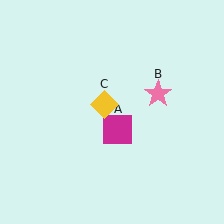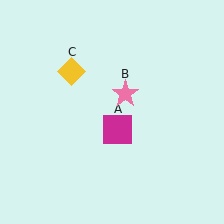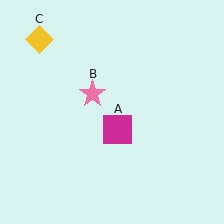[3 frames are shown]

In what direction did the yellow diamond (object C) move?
The yellow diamond (object C) moved up and to the left.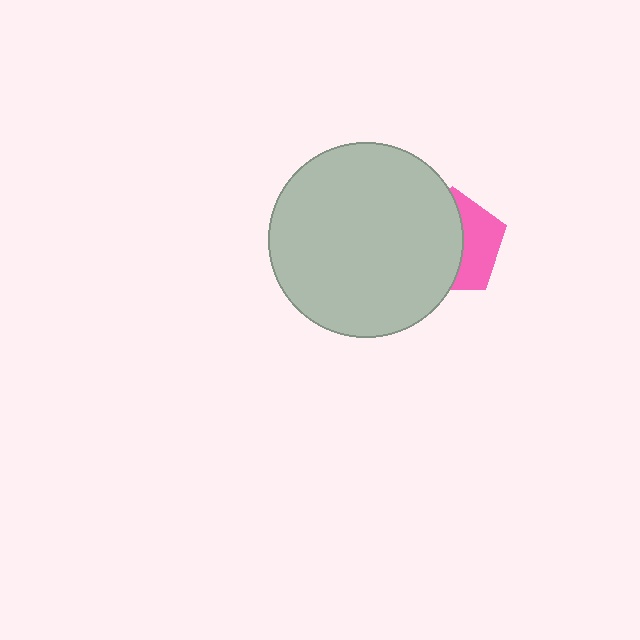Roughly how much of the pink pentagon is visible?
A small part of it is visible (roughly 41%).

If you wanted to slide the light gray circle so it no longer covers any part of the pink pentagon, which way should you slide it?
Slide it left — that is the most direct way to separate the two shapes.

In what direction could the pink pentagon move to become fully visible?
The pink pentagon could move right. That would shift it out from behind the light gray circle entirely.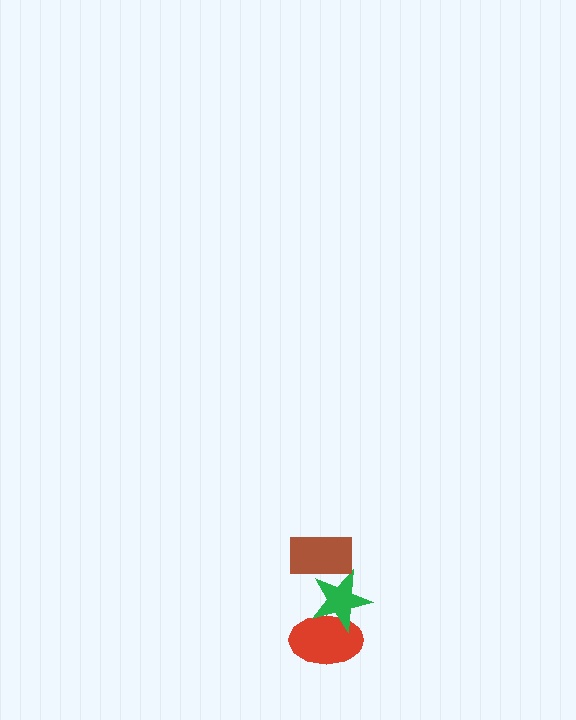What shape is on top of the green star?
The brown rectangle is on top of the green star.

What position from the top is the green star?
The green star is 2nd from the top.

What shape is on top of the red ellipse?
The green star is on top of the red ellipse.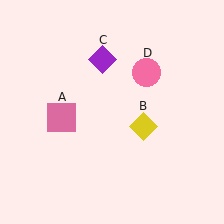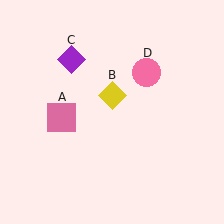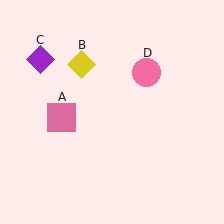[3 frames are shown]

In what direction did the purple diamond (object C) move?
The purple diamond (object C) moved left.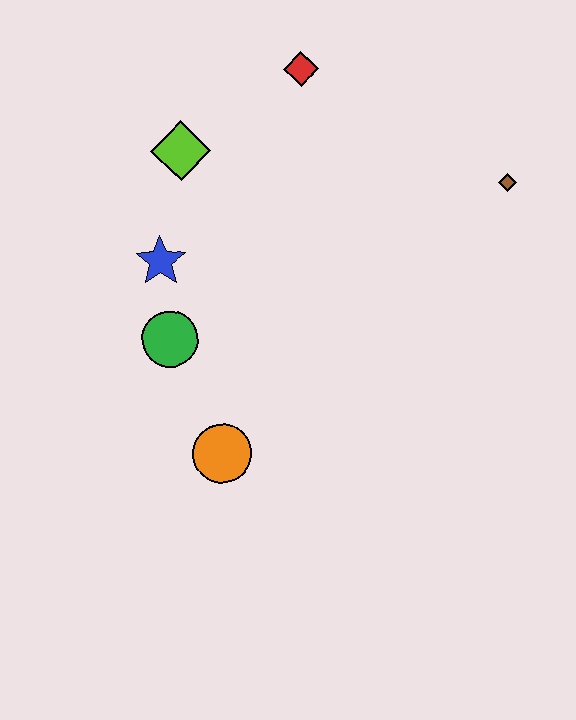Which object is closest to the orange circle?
The green circle is closest to the orange circle.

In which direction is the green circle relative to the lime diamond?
The green circle is below the lime diamond.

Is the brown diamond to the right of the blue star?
Yes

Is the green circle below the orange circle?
No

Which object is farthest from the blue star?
The brown diamond is farthest from the blue star.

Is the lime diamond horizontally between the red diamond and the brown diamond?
No